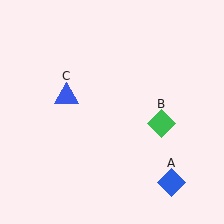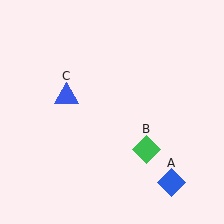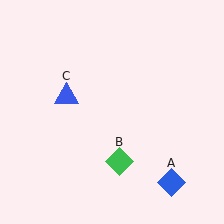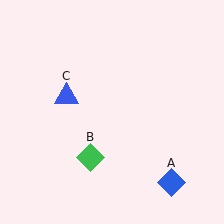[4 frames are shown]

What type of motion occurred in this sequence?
The green diamond (object B) rotated clockwise around the center of the scene.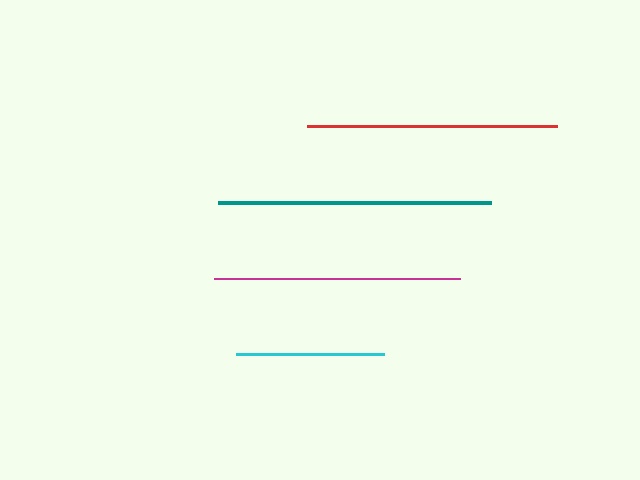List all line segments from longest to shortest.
From longest to shortest: teal, red, magenta, cyan.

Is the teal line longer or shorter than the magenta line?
The teal line is longer than the magenta line.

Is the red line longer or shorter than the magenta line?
The red line is longer than the magenta line.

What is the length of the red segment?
The red segment is approximately 250 pixels long.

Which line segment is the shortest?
The cyan line is the shortest at approximately 148 pixels.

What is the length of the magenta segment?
The magenta segment is approximately 246 pixels long.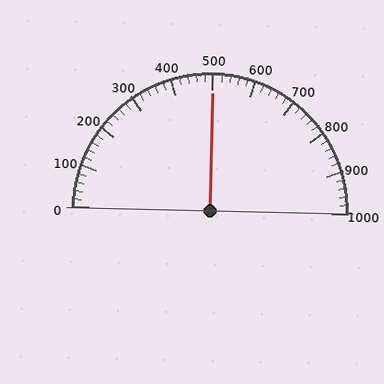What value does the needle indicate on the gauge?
The needle indicates approximately 500.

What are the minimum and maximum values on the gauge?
The gauge ranges from 0 to 1000.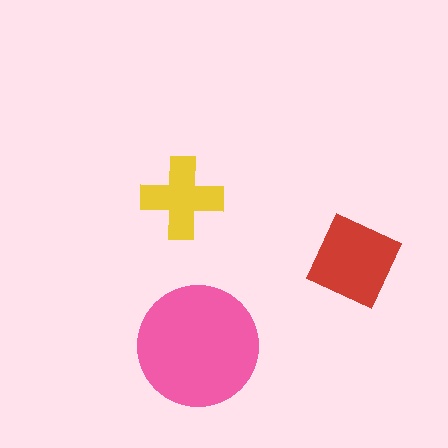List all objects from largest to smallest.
The pink circle, the red diamond, the yellow cross.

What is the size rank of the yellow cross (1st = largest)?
3rd.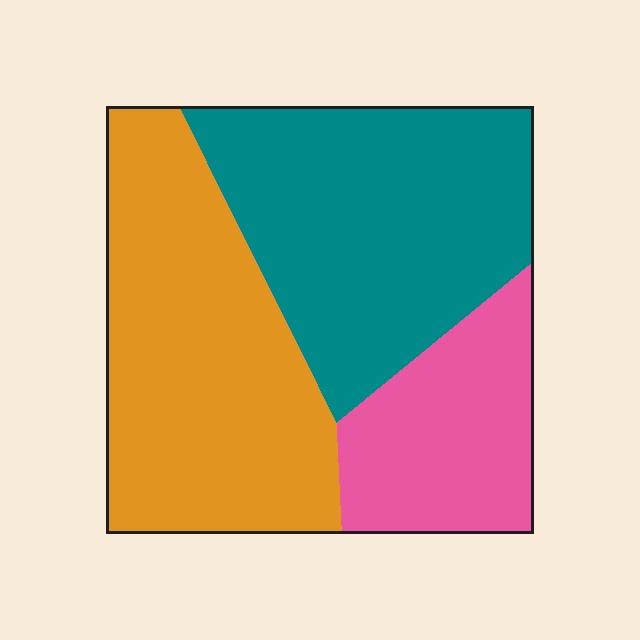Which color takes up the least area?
Pink, at roughly 20%.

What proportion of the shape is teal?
Teal covers about 40% of the shape.